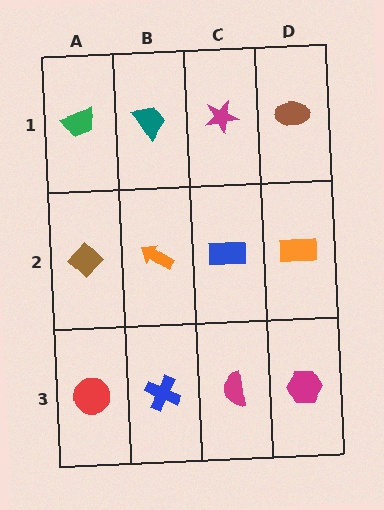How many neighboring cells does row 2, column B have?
4.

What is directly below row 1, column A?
A brown diamond.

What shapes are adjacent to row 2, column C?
A magenta star (row 1, column C), a magenta semicircle (row 3, column C), an orange arrow (row 2, column B), an orange rectangle (row 2, column D).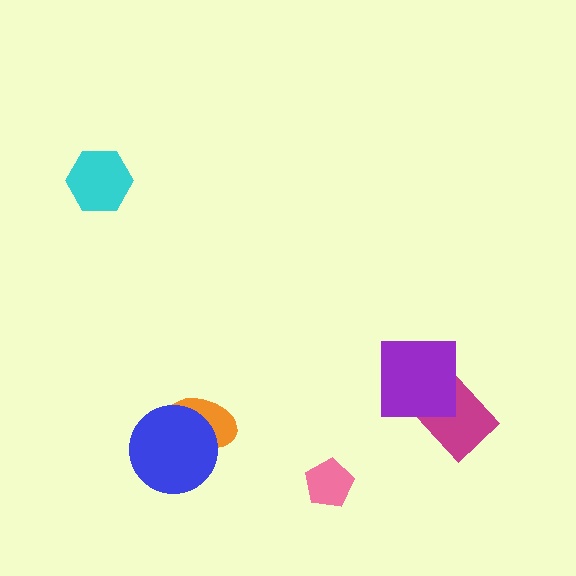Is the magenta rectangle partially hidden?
Yes, it is partially covered by another shape.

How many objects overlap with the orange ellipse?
1 object overlaps with the orange ellipse.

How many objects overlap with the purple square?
1 object overlaps with the purple square.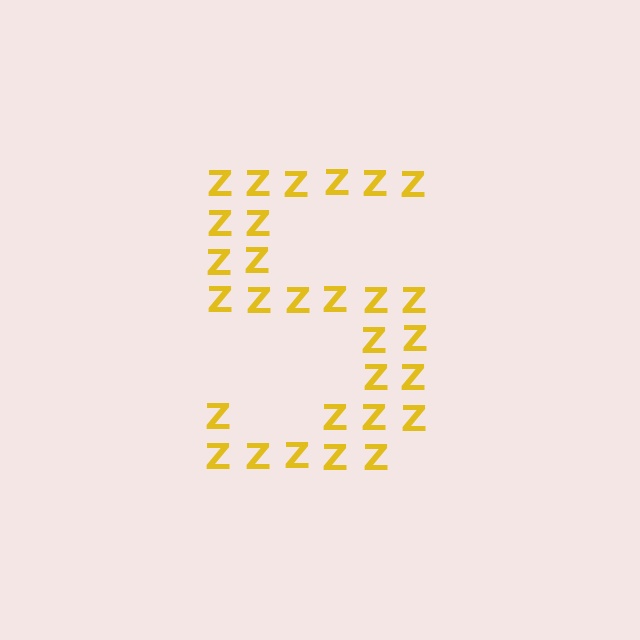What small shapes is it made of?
It is made of small letter Z's.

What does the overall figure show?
The overall figure shows the digit 5.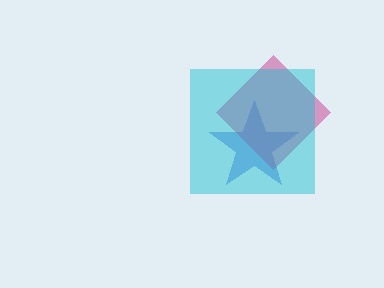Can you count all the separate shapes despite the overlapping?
Yes, there are 3 separate shapes.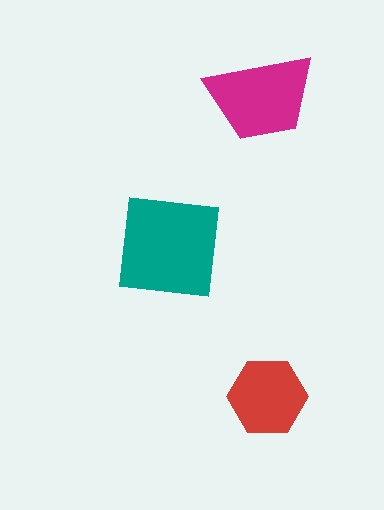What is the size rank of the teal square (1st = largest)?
1st.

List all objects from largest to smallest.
The teal square, the magenta trapezoid, the red hexagon.